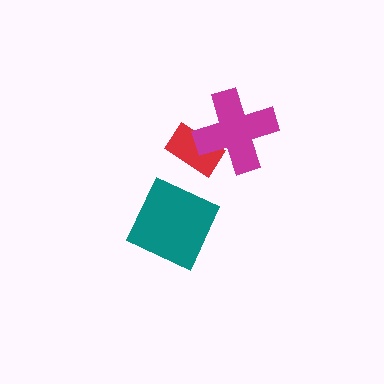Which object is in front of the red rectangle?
The magenta cross is in front of the red rectangle.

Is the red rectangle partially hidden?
Yes, it is partially covered by another shape.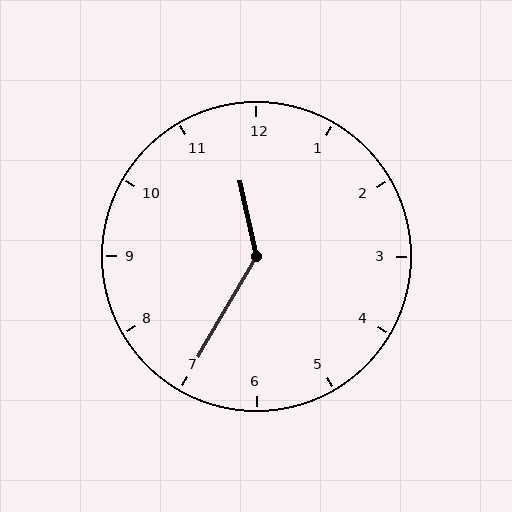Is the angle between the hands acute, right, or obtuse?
It is obtuse.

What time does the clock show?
11:35.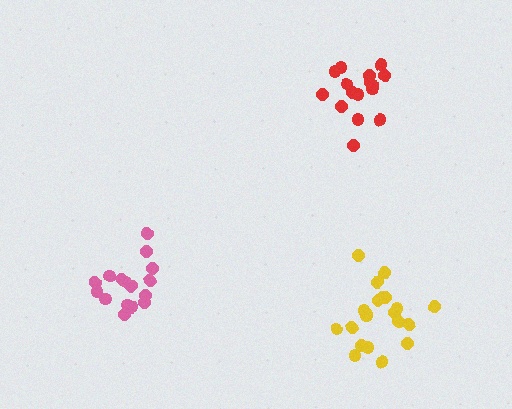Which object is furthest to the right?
The yellow cluster is rightmost.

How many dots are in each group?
Group 1: 21 dots, Group 2: 16 dots, Group 3: 16 dots (53 total).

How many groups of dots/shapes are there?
There are 3 groups.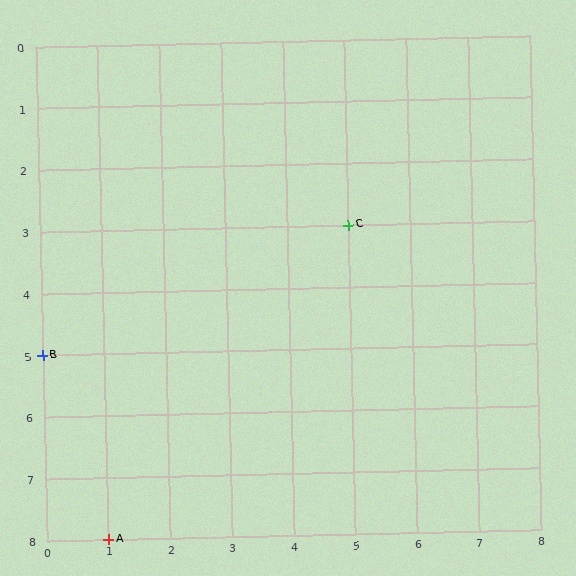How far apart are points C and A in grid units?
Points C and A are 4 columns and 5 rows apart (about 6.4 grid units diagonally).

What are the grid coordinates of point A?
Point A is at grid coordinates (1, 8).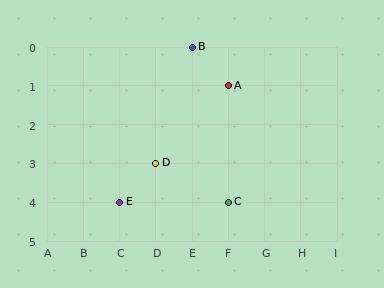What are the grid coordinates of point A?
Point A is at grid coordinates (F, 1).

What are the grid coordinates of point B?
Point B is at grid coordinates (E, 0).